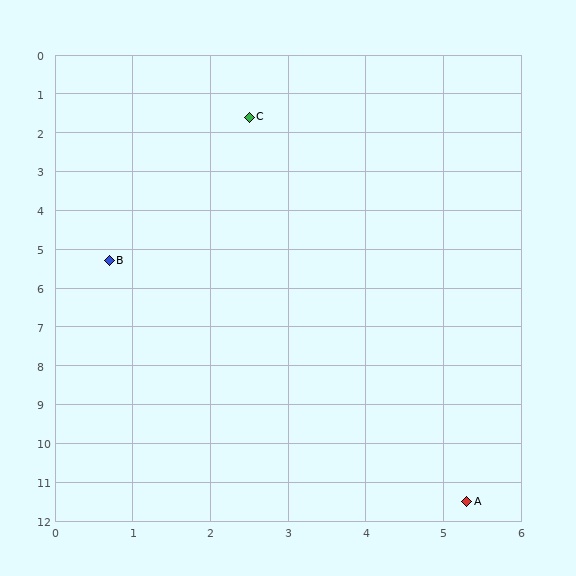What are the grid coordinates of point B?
Point B is at approximately (0.7, 5.3).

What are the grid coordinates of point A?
Point A is at approximately (5.3, 11.5).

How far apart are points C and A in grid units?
Points C and A are about 10.3 grid units apart.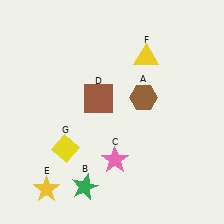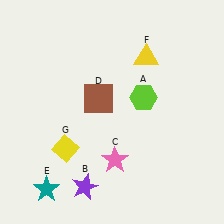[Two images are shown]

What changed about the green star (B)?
In Image 1, B is green. In Image 2, it changed to purple.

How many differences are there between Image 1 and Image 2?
There are 3 differences between the two images.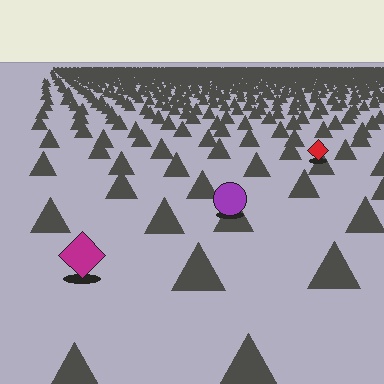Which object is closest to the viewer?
The magenta diamond is closest. The texture marks near it are larger and more spread out.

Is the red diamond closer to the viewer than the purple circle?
No. The purple circle is closer — you can tell from the texture gradient: the ground texture is coarser near it.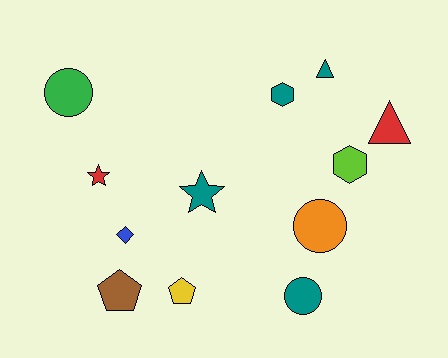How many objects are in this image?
There are 12 objects.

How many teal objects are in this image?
There are 4 teal objects.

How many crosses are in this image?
There are no crosses.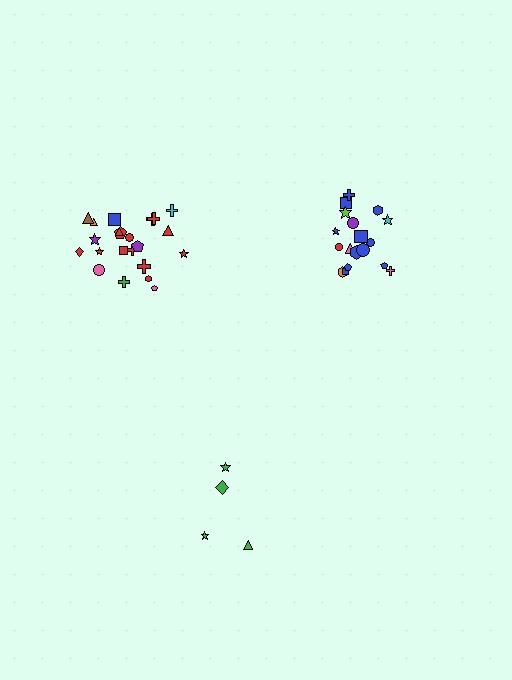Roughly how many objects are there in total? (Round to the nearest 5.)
Roughly 45 objects in total.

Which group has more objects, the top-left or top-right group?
The top-left group.